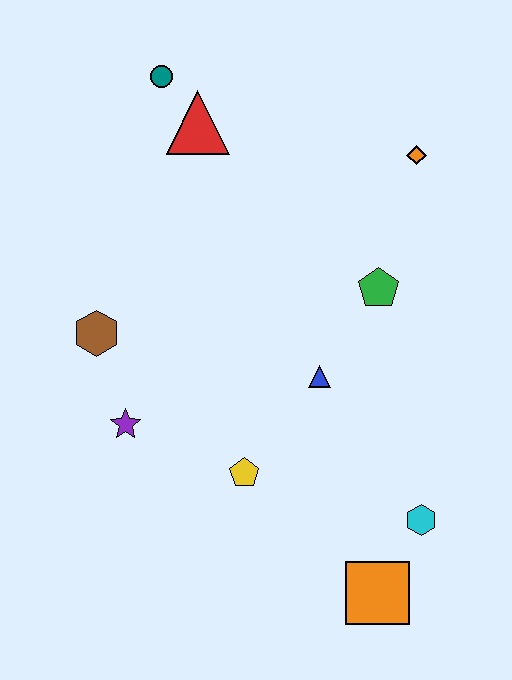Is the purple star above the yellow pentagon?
Yes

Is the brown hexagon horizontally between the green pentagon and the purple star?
No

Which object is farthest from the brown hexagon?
The orange square is farthest from the brown hexagon.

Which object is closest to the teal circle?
The red triangle is closest to the teal circle.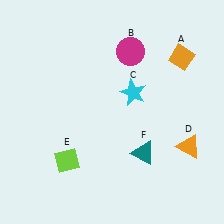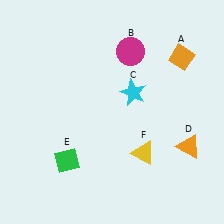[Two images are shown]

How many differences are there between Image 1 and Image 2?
There are 2 differences between the two images.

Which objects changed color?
E changed from lime to green. F changed from teal to yellow.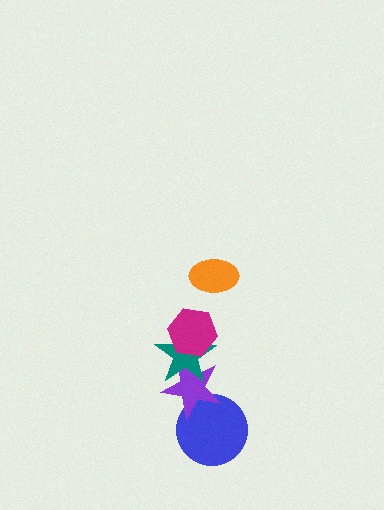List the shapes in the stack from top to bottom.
From top to bottom: the orange ellipse, the magenta hexagon, the teal star, the purple star, the blue circle.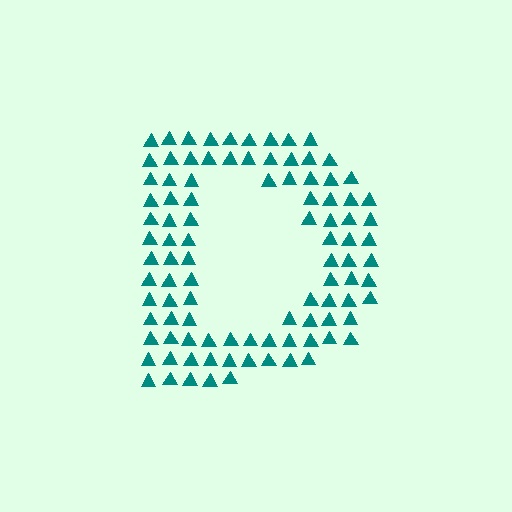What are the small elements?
The small elements are triangles.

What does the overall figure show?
The overall figure shows the letter D.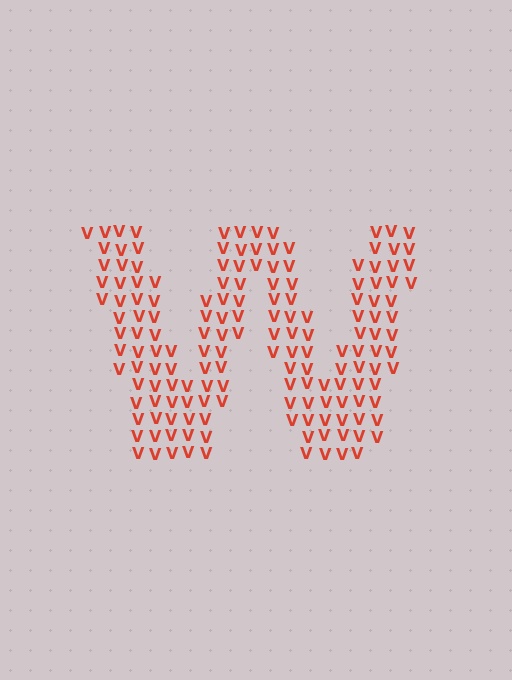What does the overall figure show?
The overall figure shows the letter W.